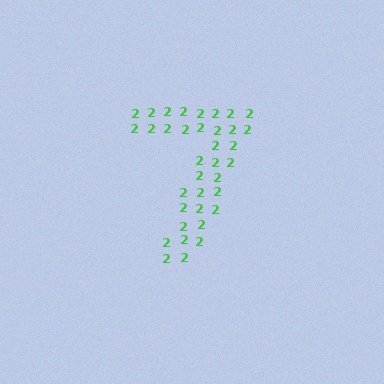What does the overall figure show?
The overall figure shows the digit 7.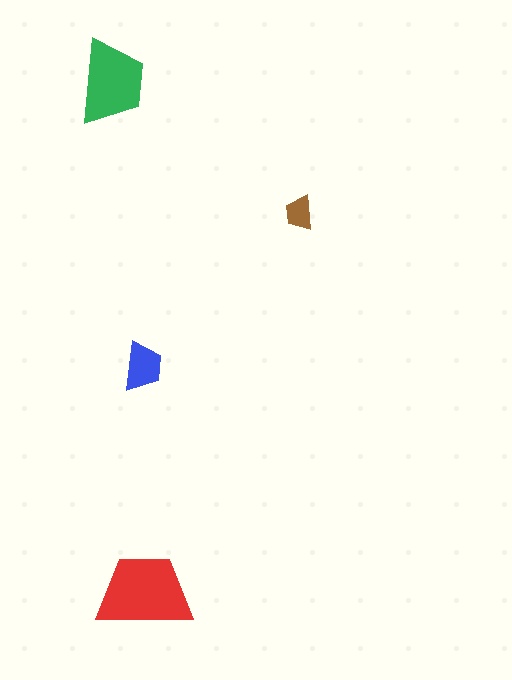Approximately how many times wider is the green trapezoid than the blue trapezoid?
About 1.5 times wider.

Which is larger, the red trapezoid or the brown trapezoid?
The red one.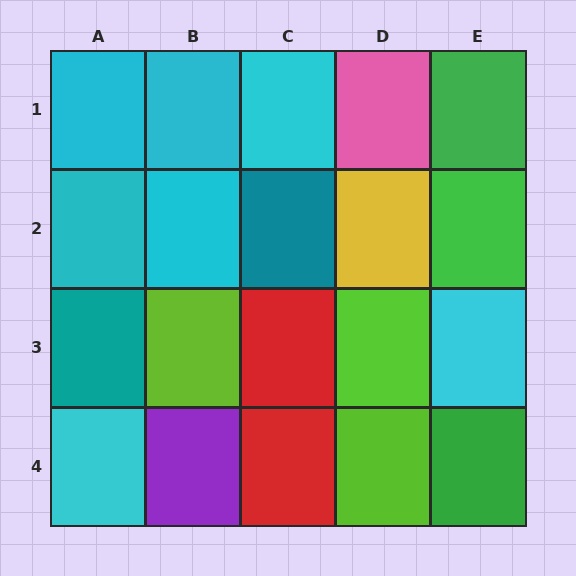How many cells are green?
3 cells are green.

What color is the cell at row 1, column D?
Pink.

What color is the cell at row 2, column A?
Cyan.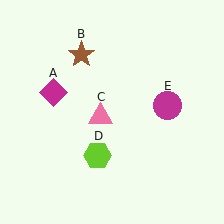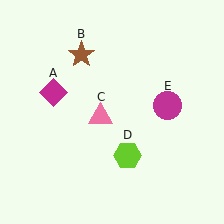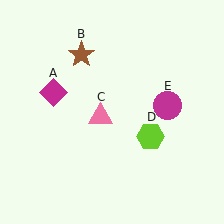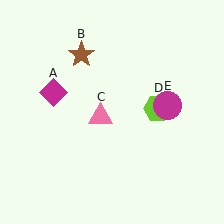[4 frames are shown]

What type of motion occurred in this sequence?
The lime hexagon (object D) rotated counterclockwise around the center of the scene.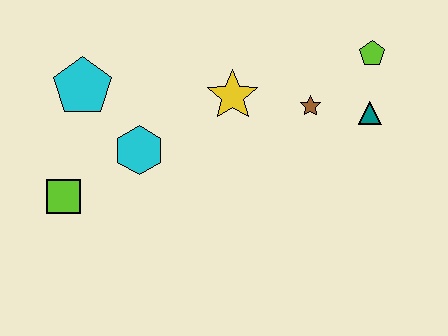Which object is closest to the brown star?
The teal triangle is closest to the brown star.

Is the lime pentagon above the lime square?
Yes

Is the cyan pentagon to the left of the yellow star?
Yes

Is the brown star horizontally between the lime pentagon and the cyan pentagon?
Yes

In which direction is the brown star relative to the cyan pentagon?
The brown star is to the right of the cyan pentagon.